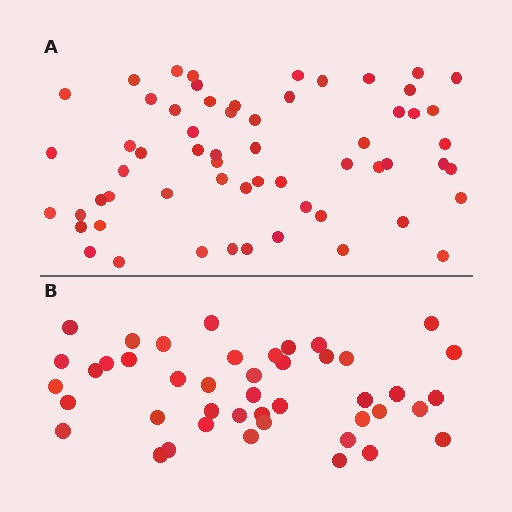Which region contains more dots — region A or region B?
Region A (the top region) has more dots.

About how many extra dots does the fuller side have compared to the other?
Region A has approximately 15 more dots than region B.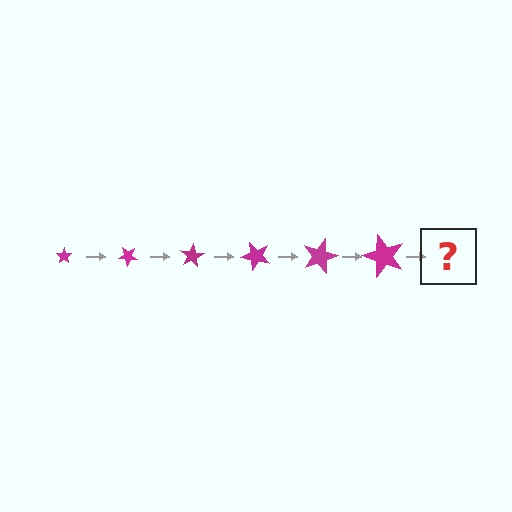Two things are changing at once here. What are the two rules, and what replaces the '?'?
The two rules are that the star grows larger each step and it rotates 40 degrees each step. The '?' should be a star, larger than the previous one and rotated 240 degrees from the start.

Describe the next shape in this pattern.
It should be a star, larger than the previous one and rotated 240 degrees from the start.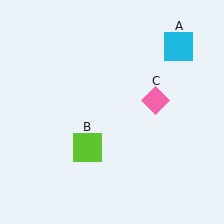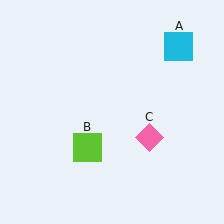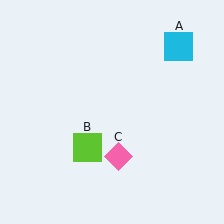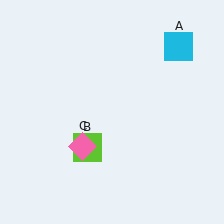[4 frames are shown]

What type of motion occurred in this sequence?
The pink diamond (object C) rotated clockwise around the center of the scene.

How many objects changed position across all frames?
1 object changed position: pink diamond (object C).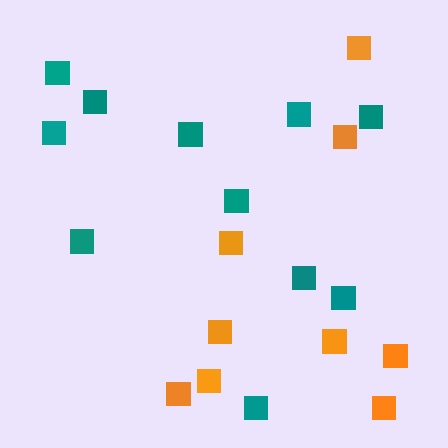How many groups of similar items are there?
There are 2 groups: one group of orange squares (9) and one group of teal squares (11).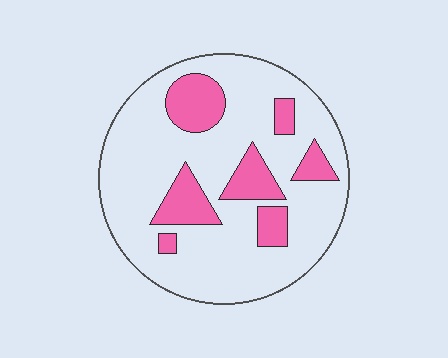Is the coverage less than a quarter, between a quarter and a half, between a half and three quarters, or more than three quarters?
Less than a quarter.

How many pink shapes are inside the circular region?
7.